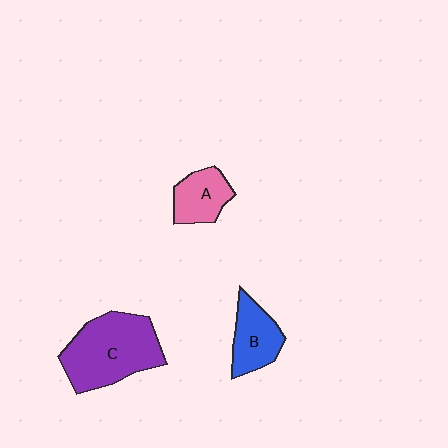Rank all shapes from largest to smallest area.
From largest to smallest: C (purple), B (blue), A (pink).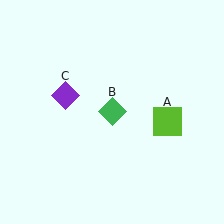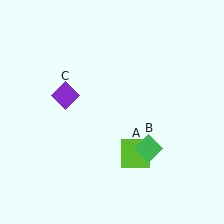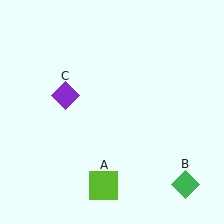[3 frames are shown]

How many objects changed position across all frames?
2 objects changed position: lime square (object A), green diamond (object B).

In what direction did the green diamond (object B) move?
The green diamond (object B) moved down and to the right.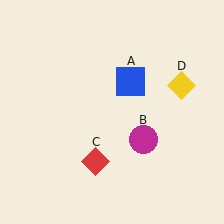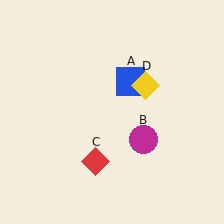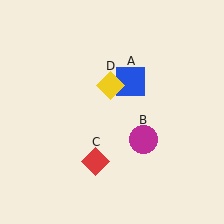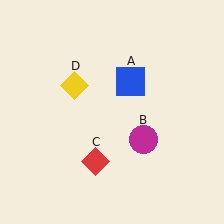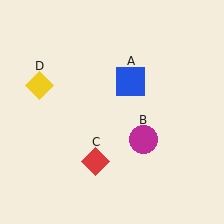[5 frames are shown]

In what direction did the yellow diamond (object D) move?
The yellow diamond (object D) moved left.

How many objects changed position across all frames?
1 object changed position: yellow diamond (object D).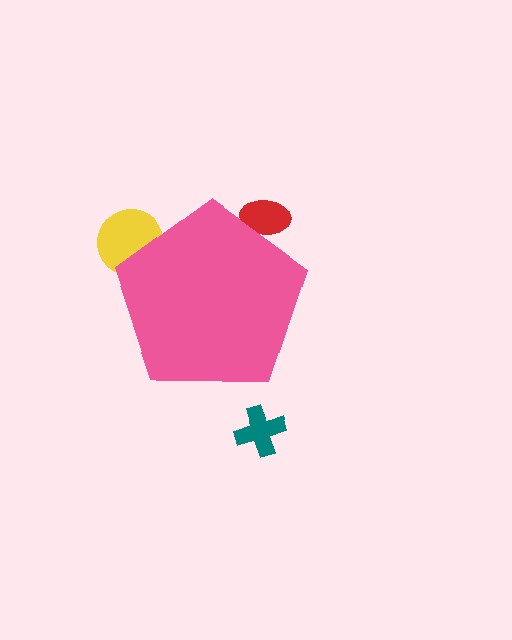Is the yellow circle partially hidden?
Yes, the yellow circle is partially hidden behind the pink pentagon.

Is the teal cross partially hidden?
No, the teal cross is fully visible.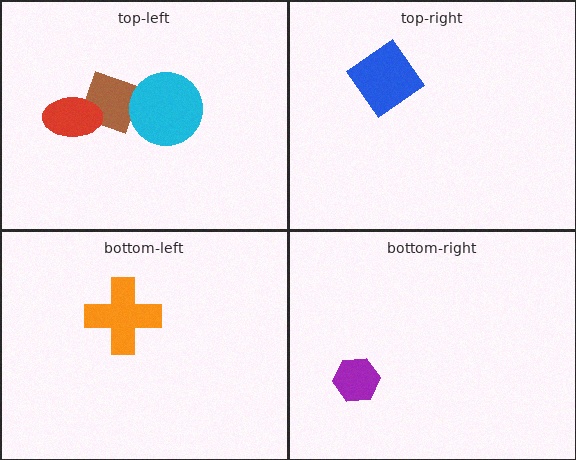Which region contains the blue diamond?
The top-right region.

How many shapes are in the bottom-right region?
1.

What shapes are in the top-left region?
The brown diamond, the cyan circle, the red ellipse.